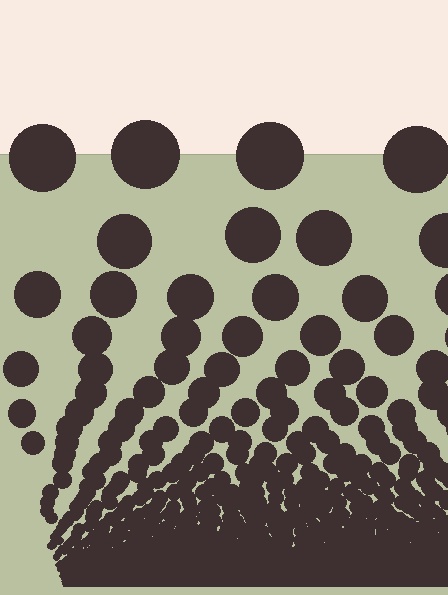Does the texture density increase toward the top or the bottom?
Density increases toward the bottom.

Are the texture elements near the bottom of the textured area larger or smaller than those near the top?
Smaller. The gradient is inverted — elements near the bottom are smaller and denser.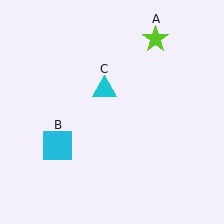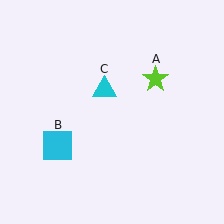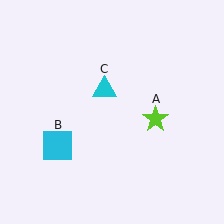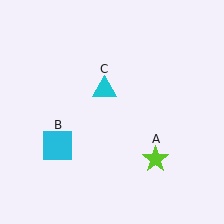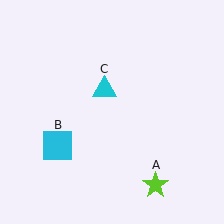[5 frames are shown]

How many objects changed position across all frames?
1 object changed position: lime star (object A).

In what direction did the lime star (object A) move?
The lime star (object A) moved down.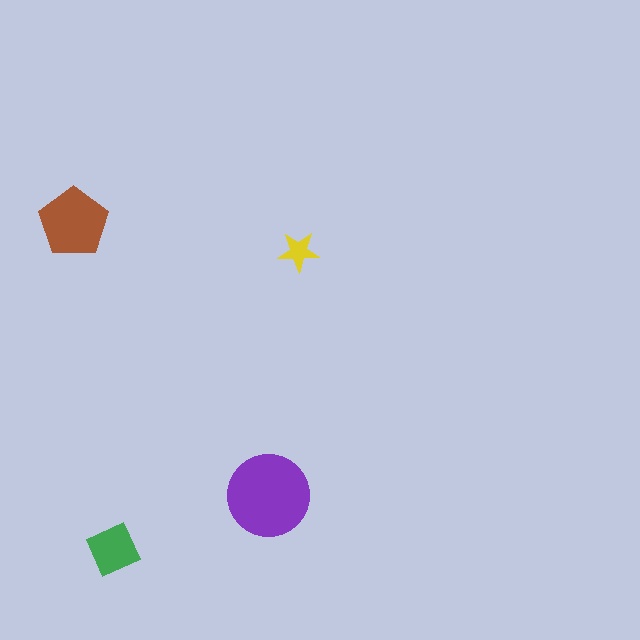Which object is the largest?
The purple circle.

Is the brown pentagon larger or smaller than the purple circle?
Smaller.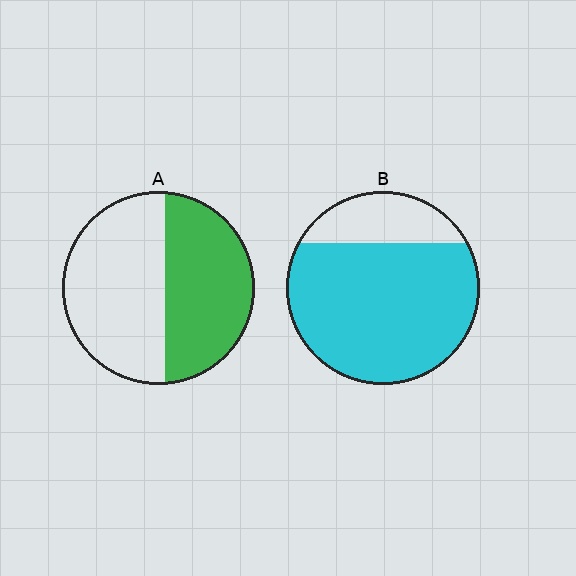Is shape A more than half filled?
No.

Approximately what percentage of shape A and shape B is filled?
A is approximately 45% and B is approximately 80%.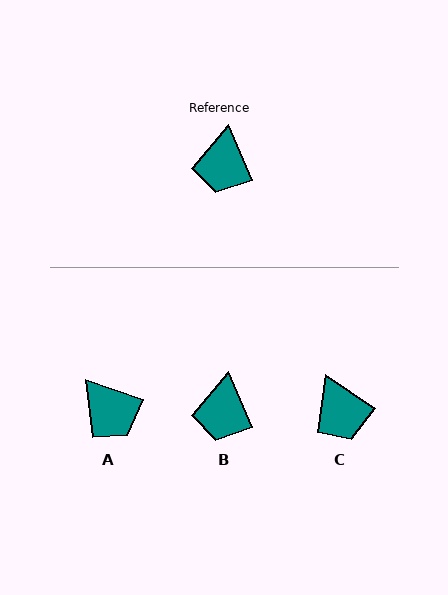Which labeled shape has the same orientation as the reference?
B.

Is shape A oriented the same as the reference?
No, it is off by about 48 degrees.